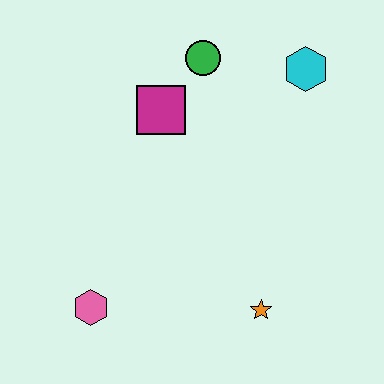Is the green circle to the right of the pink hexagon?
Yes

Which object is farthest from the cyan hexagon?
The pink hexagon is farthest from the cyan hexagon.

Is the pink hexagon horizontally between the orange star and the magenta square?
No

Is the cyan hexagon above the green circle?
No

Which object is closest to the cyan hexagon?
The green circle is closest to the cyan hexagon.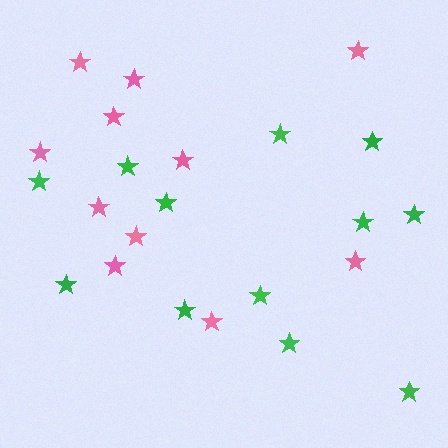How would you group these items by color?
There are 2 groups: one group of green stars (12) and one group of pink stars (11).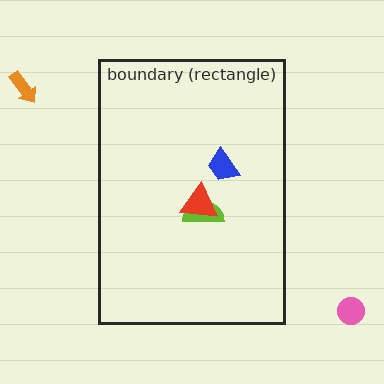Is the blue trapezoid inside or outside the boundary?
Inside.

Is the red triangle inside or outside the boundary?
Inside.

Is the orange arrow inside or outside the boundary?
Outside.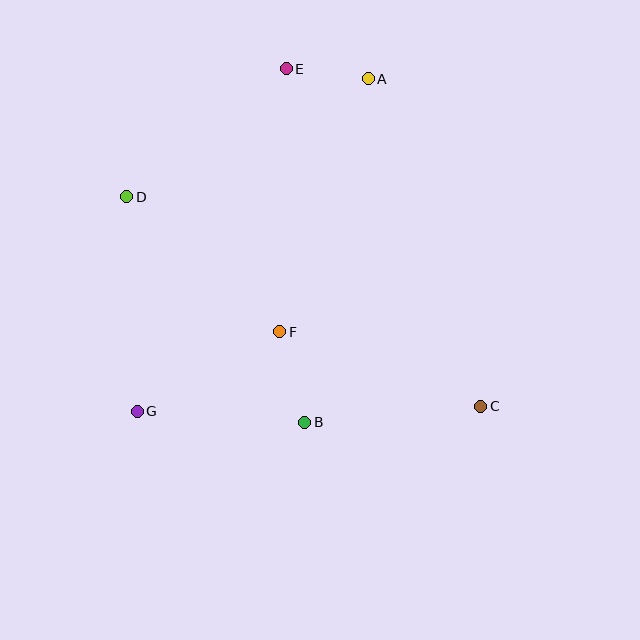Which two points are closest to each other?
Points A and E are closest to each other.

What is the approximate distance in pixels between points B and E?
The distance between B and E is approximately 354 pixels.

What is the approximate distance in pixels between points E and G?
The distance between E and G is approximately 373 pixels.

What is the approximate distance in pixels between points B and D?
The distance between B and D is approximately 287 pixels.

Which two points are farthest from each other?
Points C and D are farthest from each other.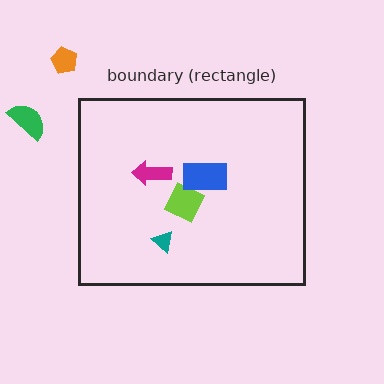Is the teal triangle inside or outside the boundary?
Inside.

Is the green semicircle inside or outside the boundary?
Outside.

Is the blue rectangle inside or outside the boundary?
Inside.